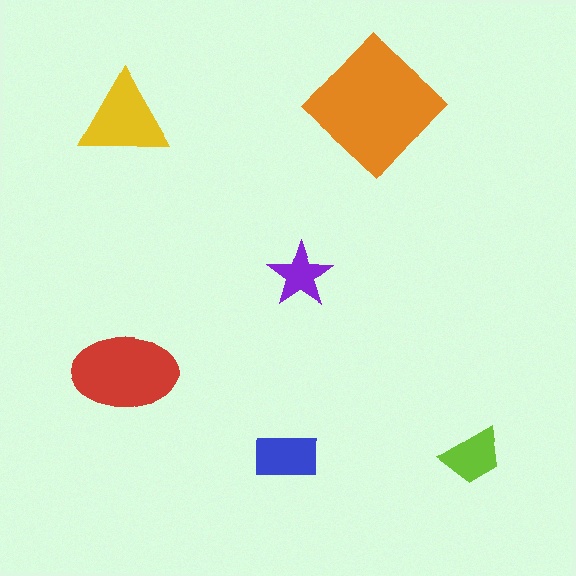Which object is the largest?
The orange diamond.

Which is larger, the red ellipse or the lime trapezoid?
The red ellipse.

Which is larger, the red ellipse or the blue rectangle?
The red ellipse.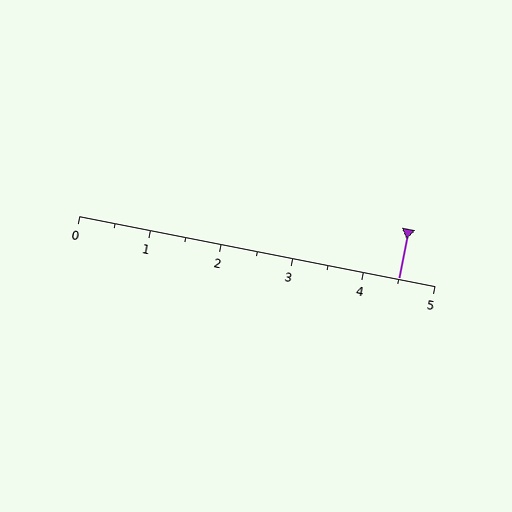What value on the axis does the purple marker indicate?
The marker indicates approximately 4.5.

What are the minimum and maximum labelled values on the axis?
The axis runs from 0 to 5.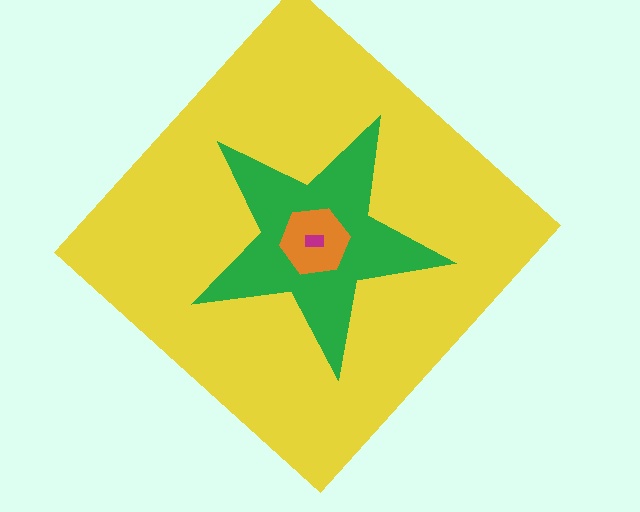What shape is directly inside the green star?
The orange hexagon.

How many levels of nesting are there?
4.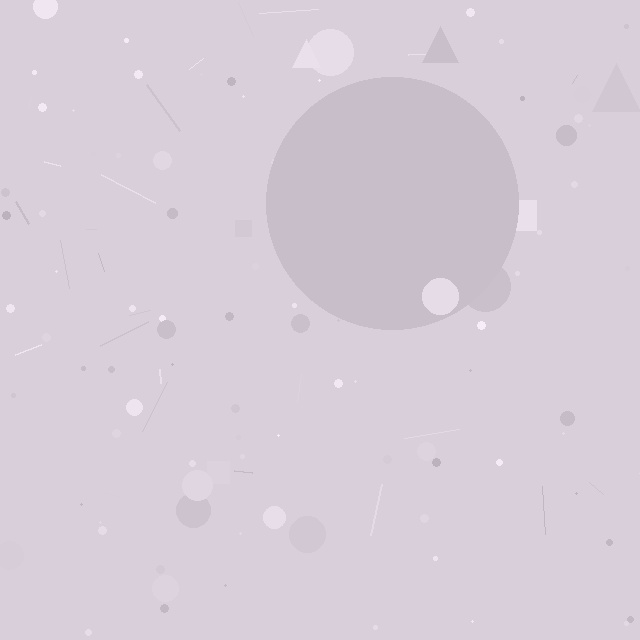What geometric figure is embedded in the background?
A circle is embedded in the background.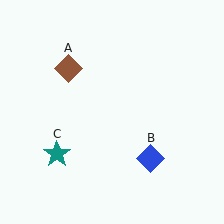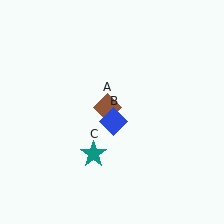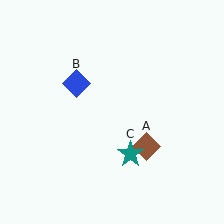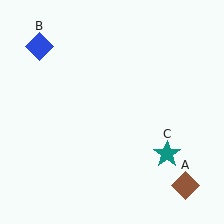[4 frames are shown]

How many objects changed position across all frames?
3 objects changed position: brown diamond (object A), blue diamond (object B), teal star (object C).